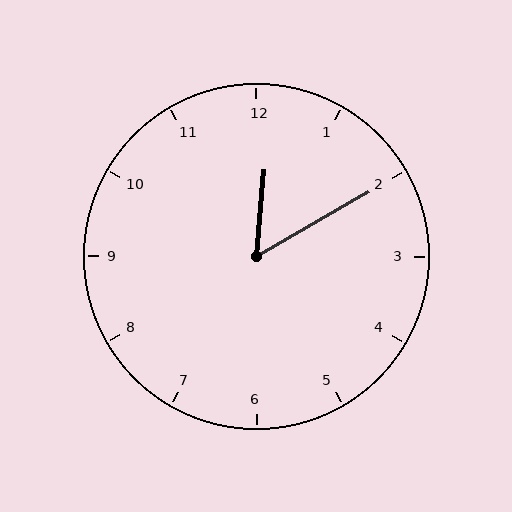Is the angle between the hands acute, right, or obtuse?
It is acute.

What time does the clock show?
12:10.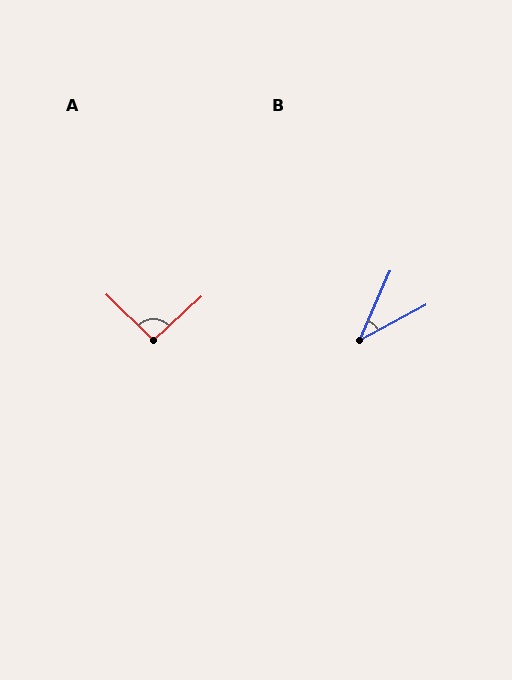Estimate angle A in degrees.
Approximately 93 degrees.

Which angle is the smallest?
B, at approximately 38 degrees.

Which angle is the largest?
A, at approximately 93 degrees.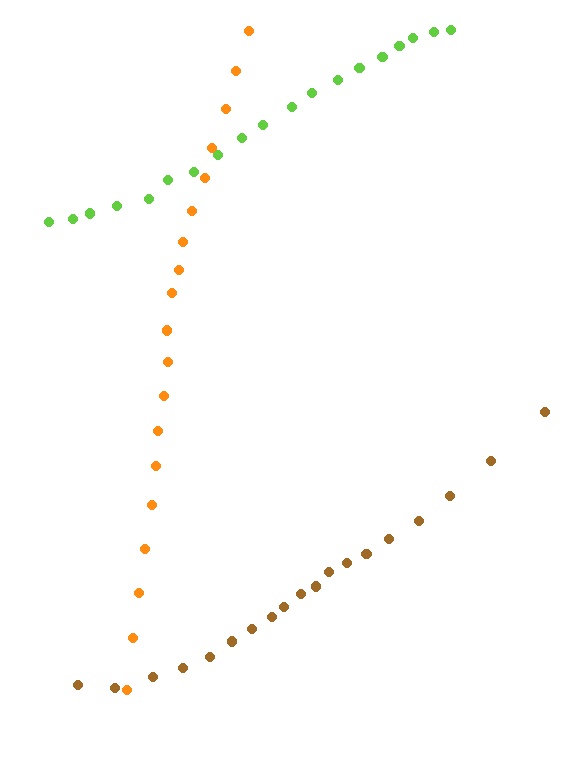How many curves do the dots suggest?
There are 3 distinct paths.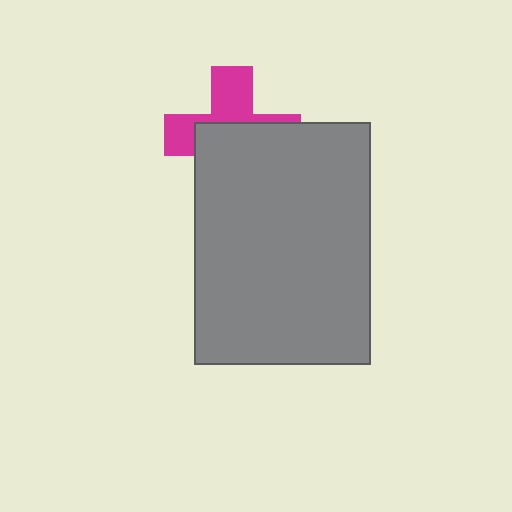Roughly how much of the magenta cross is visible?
A small part of it is visible (roughly 42%).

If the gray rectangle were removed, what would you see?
You would see the complete magenta cross.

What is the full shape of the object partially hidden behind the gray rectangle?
The partially hidden object is a magenta cross.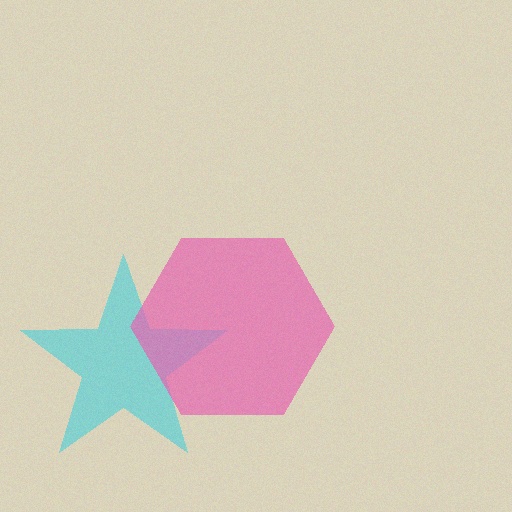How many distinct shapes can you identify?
There are 2 distinct shapes: a cyan star, a pink hexagon.